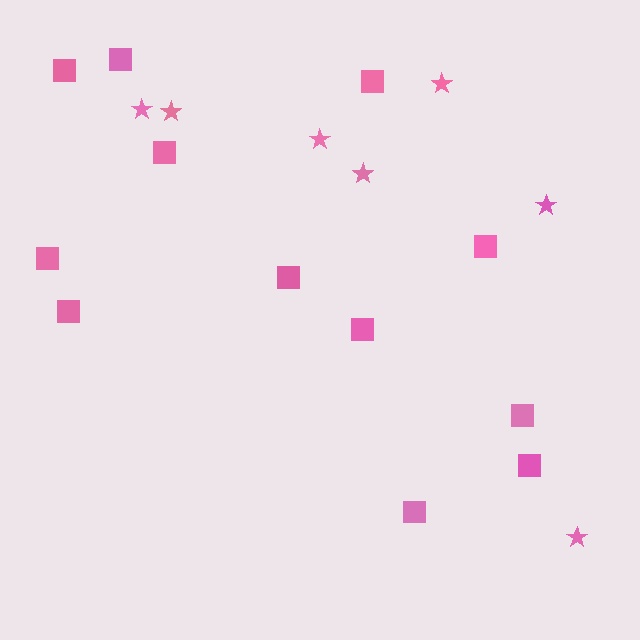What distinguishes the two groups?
There are 2 groups: one group of stars (7) and one group of squares (12).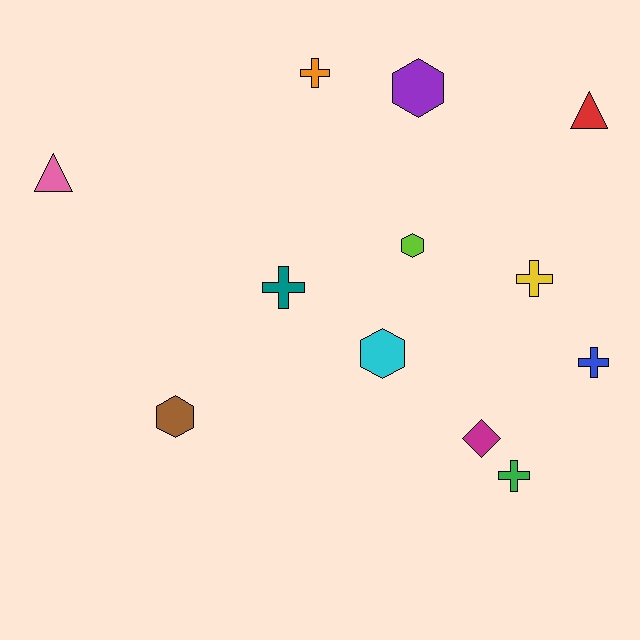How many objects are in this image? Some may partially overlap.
There are 12 objects.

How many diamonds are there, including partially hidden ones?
There is 1 diamond.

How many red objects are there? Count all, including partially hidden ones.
There is 1 red object.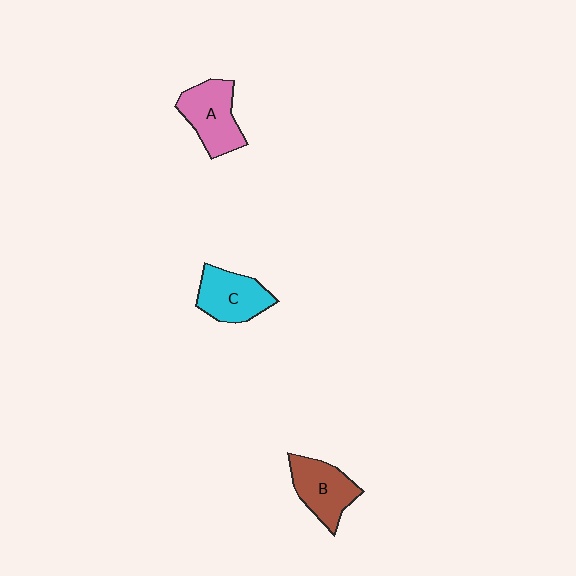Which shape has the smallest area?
Shape C (cyan).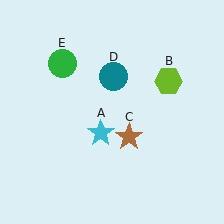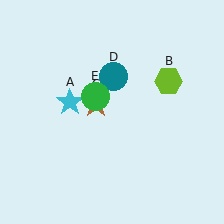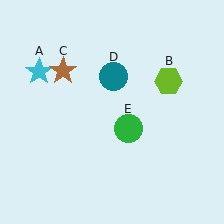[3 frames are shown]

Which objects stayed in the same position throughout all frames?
Lime hexagon (object B) and teal circle (object D) remained stationary.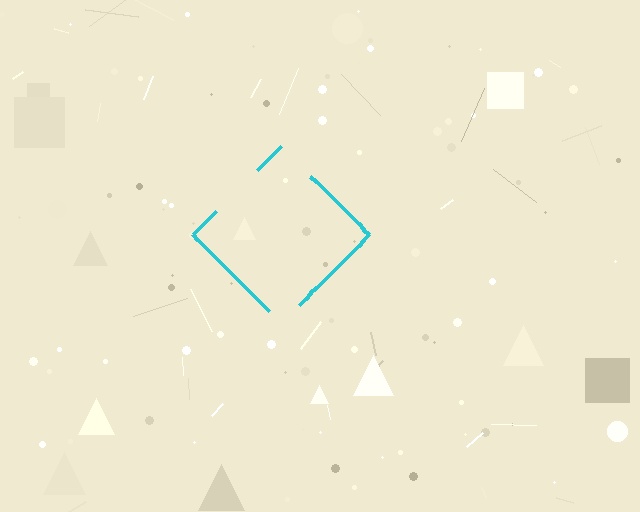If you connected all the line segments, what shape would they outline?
They would outline a diamond.